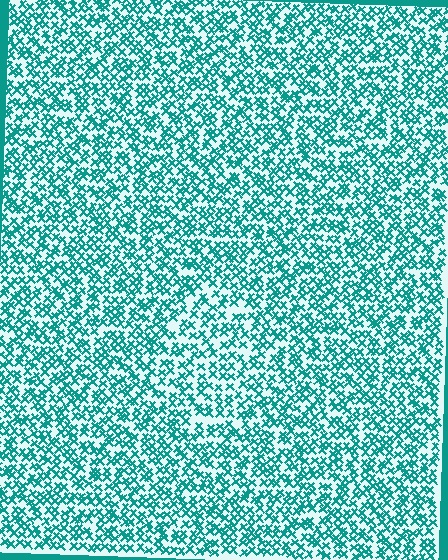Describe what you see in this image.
The image contains small teal elements arranged at two different densities. A diamond-shaped region is visible where the elements are less densely packed than the surrounding area.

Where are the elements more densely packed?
The elements are more densely packed outside the diamond boundary.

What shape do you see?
I see a diamond.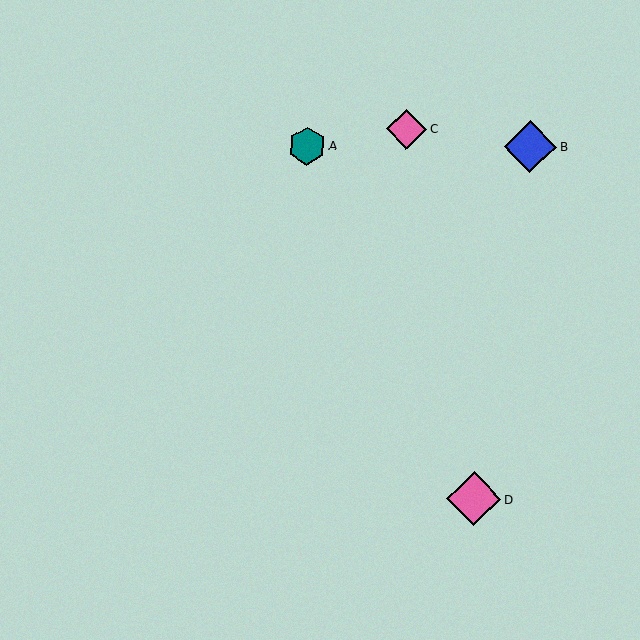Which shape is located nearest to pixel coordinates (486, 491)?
The pink diamond (labeled D) at (474, 499) is nearest to that location.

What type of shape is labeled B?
Shape B is a blue diamond.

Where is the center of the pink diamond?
The center of the pink diamond is at (474, 499).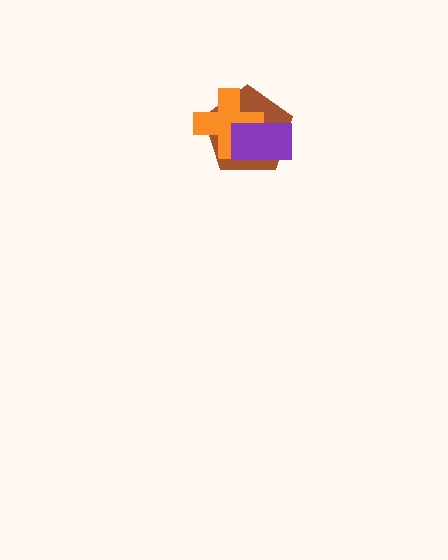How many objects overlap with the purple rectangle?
2 objects overlap with the purple rectangle.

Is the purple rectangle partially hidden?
No, no other shape covers it.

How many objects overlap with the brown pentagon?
2 objects overlap with the brown pentagon.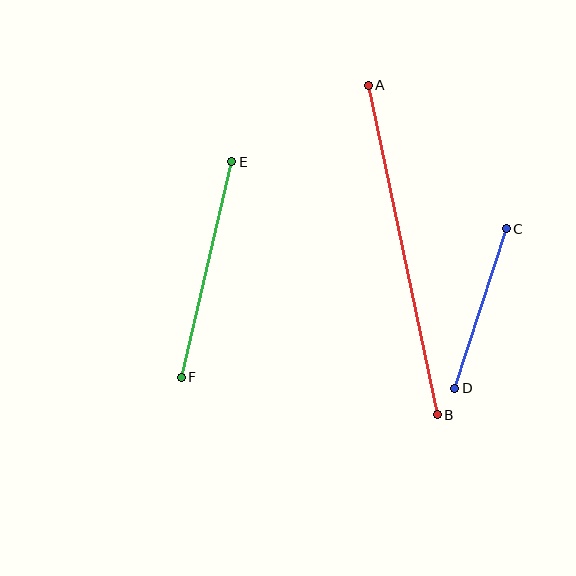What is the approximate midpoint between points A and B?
The midpoint is at approximately (403, 250) pixels.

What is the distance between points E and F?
The distance is approximately 221 pixels.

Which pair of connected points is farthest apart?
Points A and B are farthest apart.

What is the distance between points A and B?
The distance is approximately 337 pixels.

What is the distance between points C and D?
The distance is approximately 168 pixels.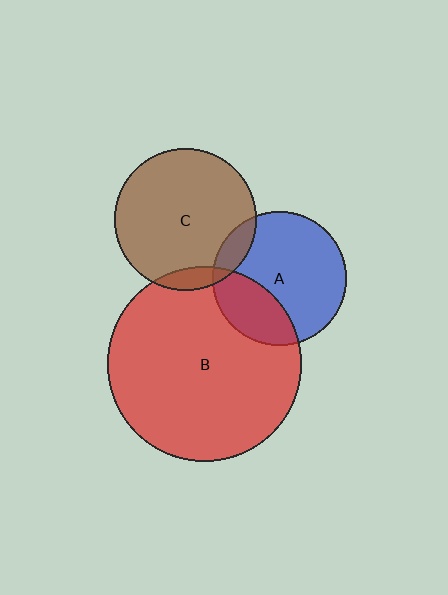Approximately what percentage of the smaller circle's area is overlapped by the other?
Approximately 10%.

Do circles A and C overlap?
Yes.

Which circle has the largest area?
Circle B (red).